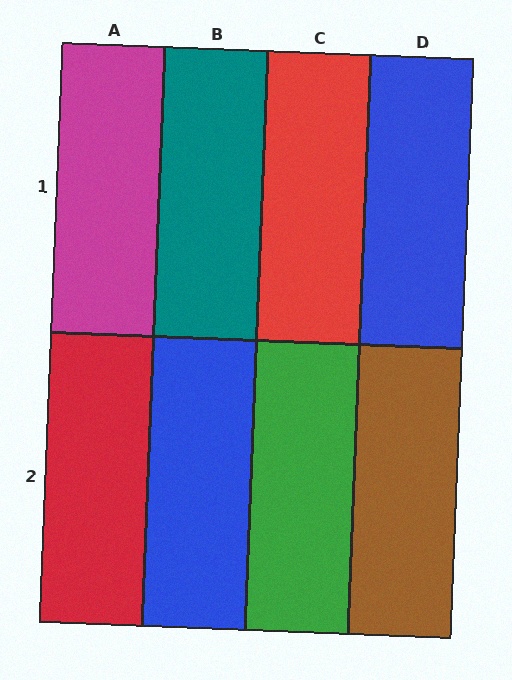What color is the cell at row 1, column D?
Blue.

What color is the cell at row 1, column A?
Magenta.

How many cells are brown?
1 cell is brown.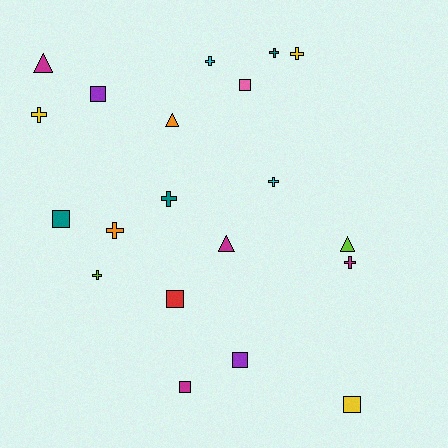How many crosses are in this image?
There are 9 crosses.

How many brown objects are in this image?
There are no brown objects.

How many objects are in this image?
There are 20 objects.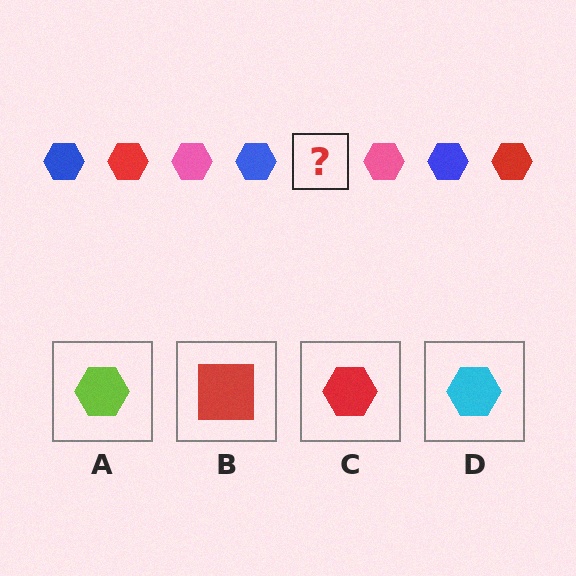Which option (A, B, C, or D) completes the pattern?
C.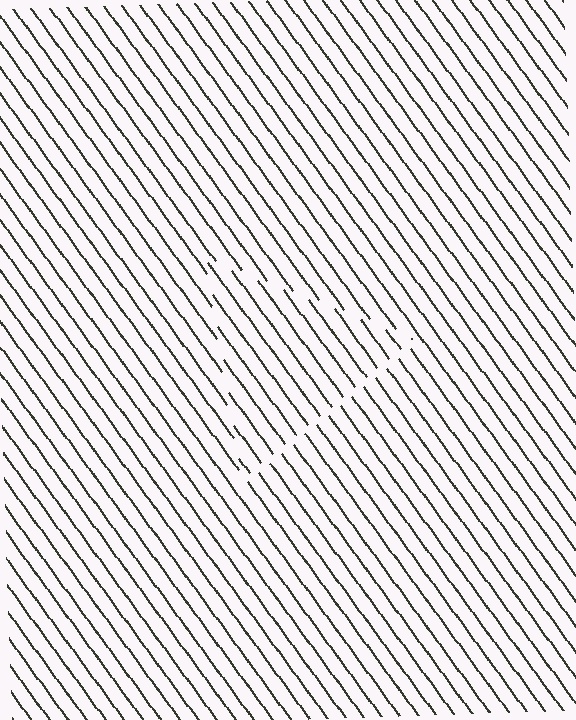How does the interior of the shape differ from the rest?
The interior of the shape contains the same grating, shifted by half a period — the contour is defined by the phase discontinuity where line-ends from the inner and outer gratings abut.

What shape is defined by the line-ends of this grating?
An illusory triangle. The interior of the shape contains the same grating, shifted by half a period — the contour is defined by the phase discontinuity where line-ends from the inner and outer gratings abut.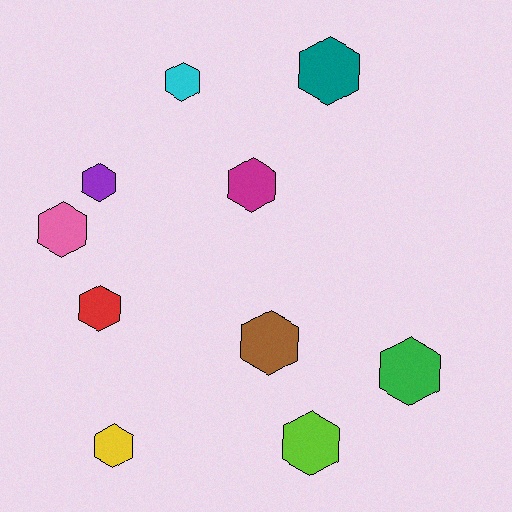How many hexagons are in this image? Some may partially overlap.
There are 10 hexagons.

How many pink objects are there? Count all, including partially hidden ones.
There is 1 pink object.